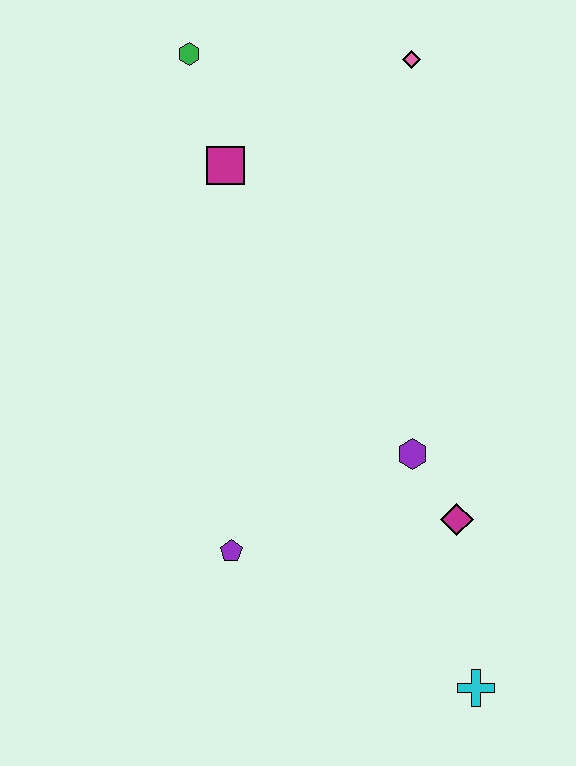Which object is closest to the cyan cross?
The magenta diamond is closest to the cyan cross.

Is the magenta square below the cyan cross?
No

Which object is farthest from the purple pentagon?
The pink diamond is farthest from the purple pentagon.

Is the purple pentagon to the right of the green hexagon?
Yes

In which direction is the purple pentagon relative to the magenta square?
The purple pentagon is below the magenta square.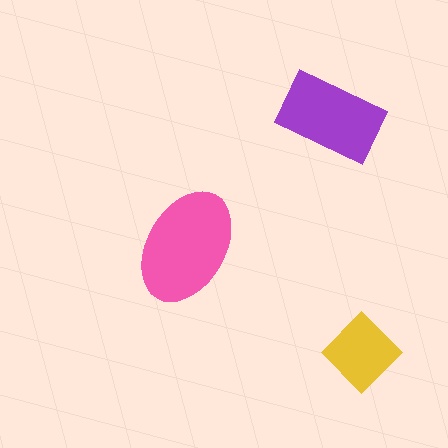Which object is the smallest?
The yellow diamond.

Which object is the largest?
The pink ellipse.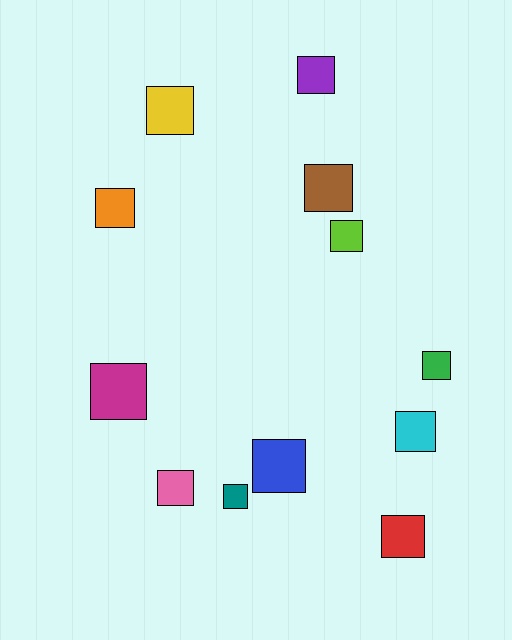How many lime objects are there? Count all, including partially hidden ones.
There is 1 lime object.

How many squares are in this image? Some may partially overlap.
There are 12 squares.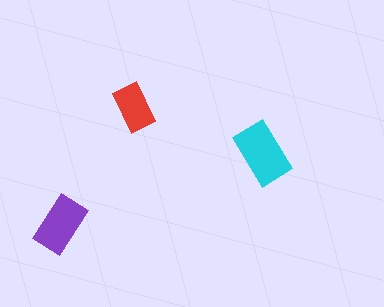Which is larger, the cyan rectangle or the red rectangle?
The cyan one.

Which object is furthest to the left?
The purple rectangle is leftmost.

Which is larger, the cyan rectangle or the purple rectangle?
The cyan one.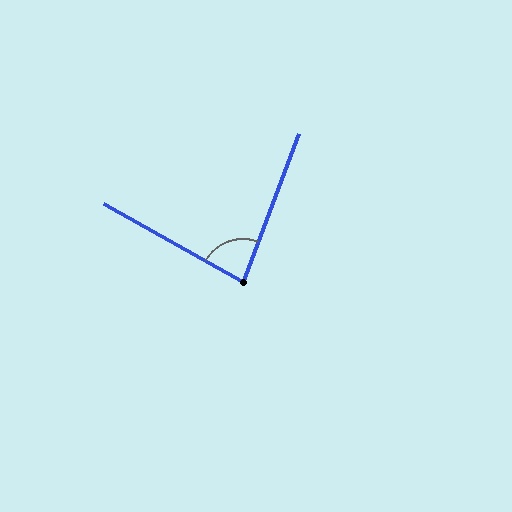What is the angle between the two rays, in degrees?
Approximately 81 degrees.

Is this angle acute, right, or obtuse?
It is acute.